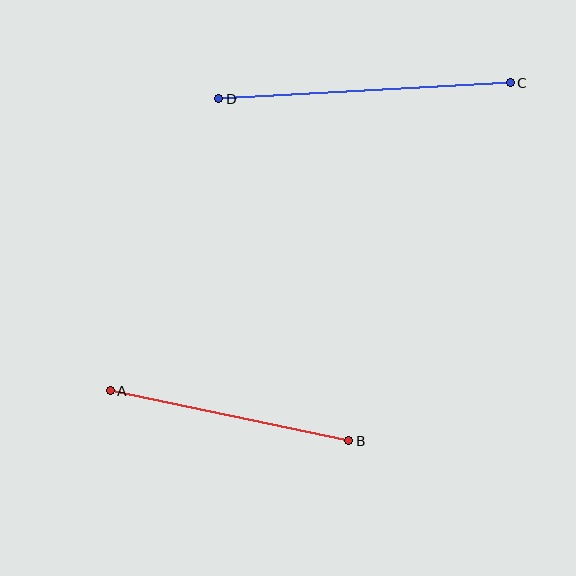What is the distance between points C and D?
The distance is approximately 292 pixels.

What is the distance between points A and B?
The distance is approximately 243 pixels.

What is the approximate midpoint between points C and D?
The midpoint is at approximately (365, 91) pixels.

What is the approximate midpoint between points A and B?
The midpoint is at approximately (230, 416) pixels.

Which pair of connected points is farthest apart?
Points C and D are farthest apart.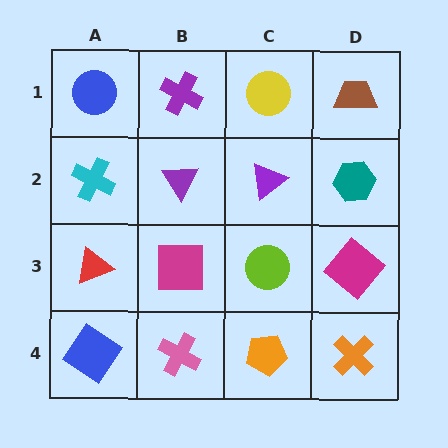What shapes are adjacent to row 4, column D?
A magenta diamond (row 3, column D), an orange pentagon (row 4, column C).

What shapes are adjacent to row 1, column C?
A purple triangle (row 2, column C), a purple cross (row 1, column B), a brown trapezoid (row 1, column D).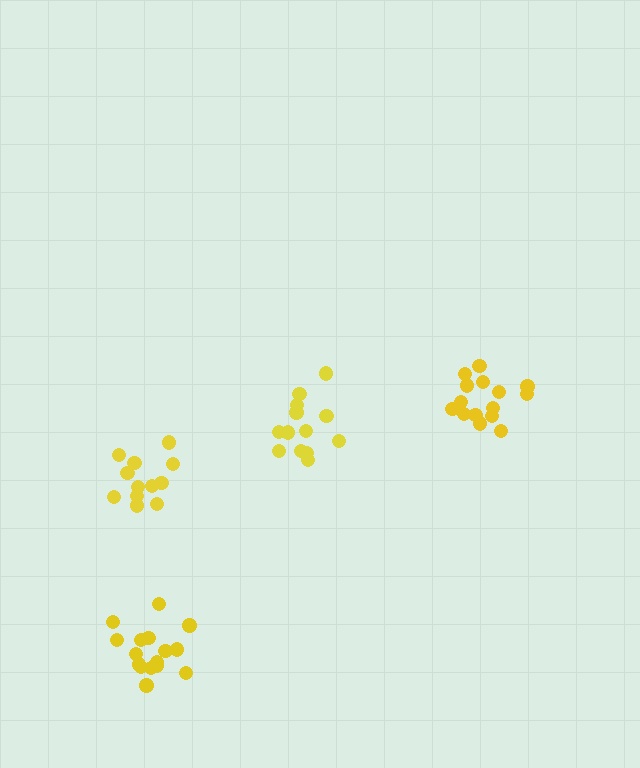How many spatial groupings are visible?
There are 4 spatial groupings.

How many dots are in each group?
Group 1: 16 dots, Group 2: 13 dots, Group 3: 12 dots, Group 4: 15 dots (56 total).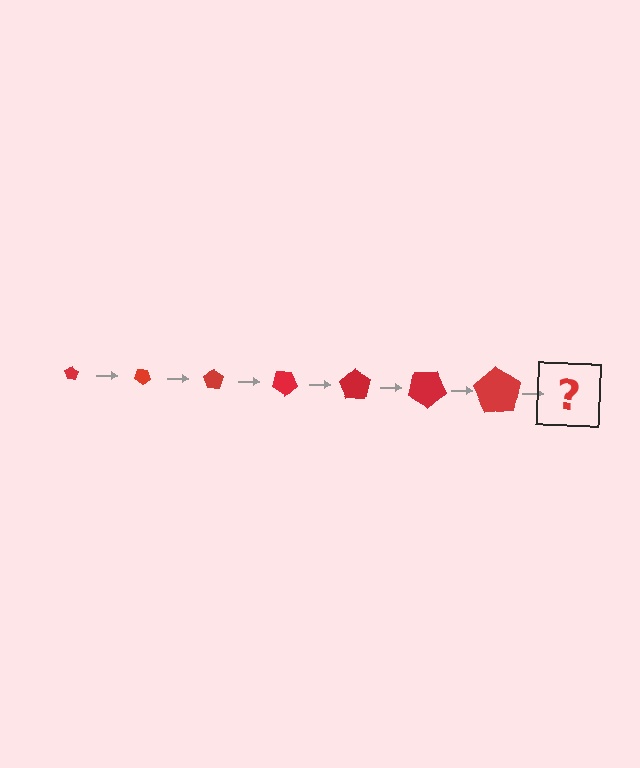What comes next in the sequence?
The next element should be a pentagon, larger than the previous one and rotated 245 degrees from the start.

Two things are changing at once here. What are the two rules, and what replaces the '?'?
The two rules are that the pentagon grows larger each step and it rotates 35 degrees each step. The '?' should be a pentagon, larger than the previous one and rotated 245 degrees from the start.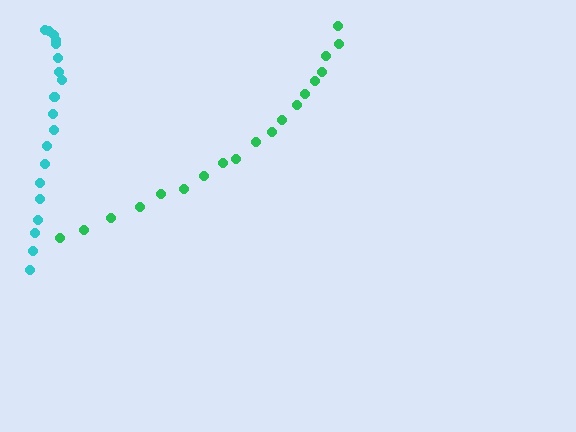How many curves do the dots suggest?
There are 2 distinct paths.